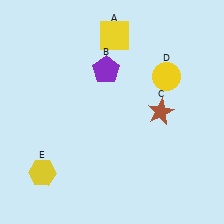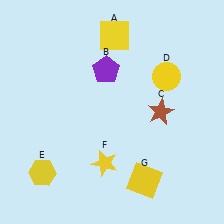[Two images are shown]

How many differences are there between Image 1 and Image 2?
There are 2 differences between the two images.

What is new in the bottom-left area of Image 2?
A yellow star (F) was added in the bottom-left area of Image 2.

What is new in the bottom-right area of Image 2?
A yellow square (G) was added in the bottom-right area of Image 2.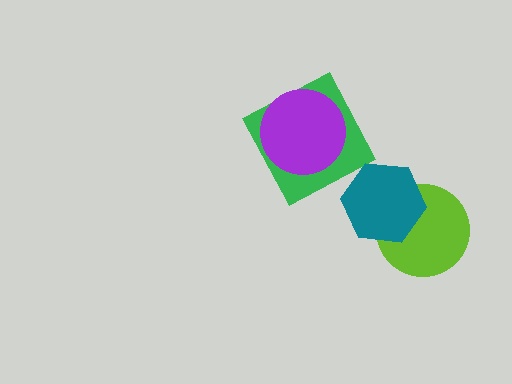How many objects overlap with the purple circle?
1 object overlaps with the purple circle.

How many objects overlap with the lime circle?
1 object overlaps with the lime circle.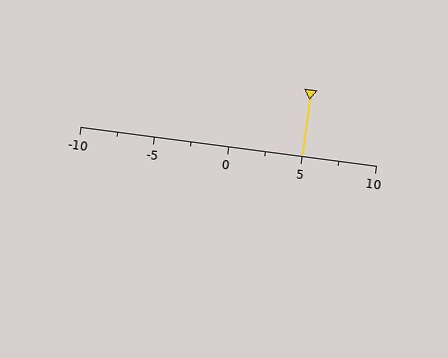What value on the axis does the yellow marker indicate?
The marker indicates approximately 5.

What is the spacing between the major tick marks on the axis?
The major ticks are spaced 5 apart.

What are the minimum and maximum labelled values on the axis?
The axis runs from -10 to 10.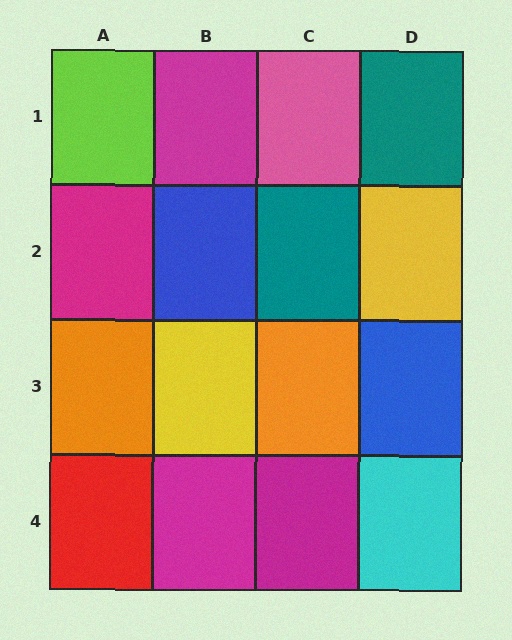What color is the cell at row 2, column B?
Blue.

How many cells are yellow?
2 cells are yellow.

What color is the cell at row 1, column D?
Teal.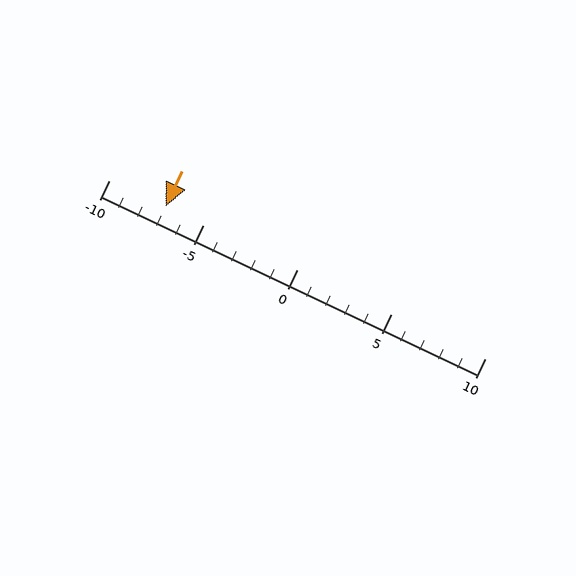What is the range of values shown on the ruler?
The ruler shows values from -10 to 10.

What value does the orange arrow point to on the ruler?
The orange arrow points to approximately -7.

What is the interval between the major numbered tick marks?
The major tick marks are spaced 5 units apart.